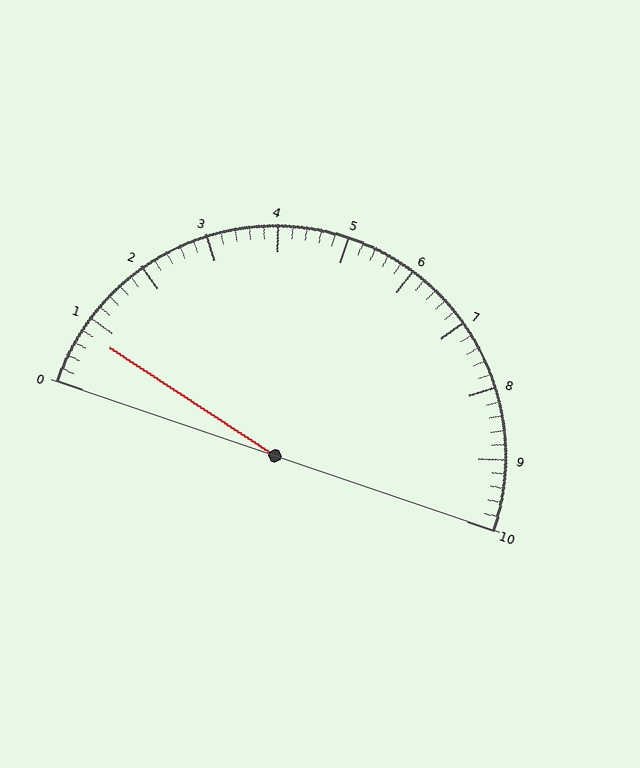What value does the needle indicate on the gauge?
The needle indicates approximately 0.8.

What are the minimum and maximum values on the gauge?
The gauge ranges from 0 to 10.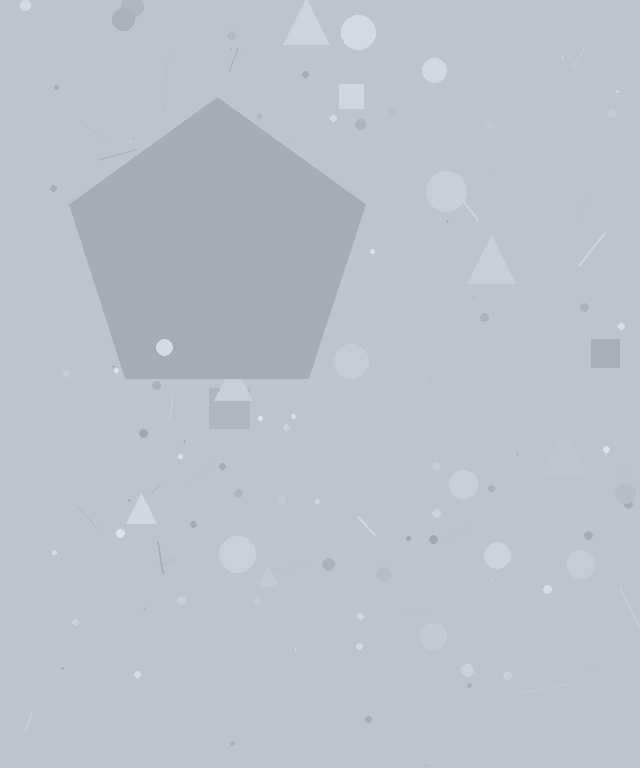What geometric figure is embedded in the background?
A pentagon is embedded in the background.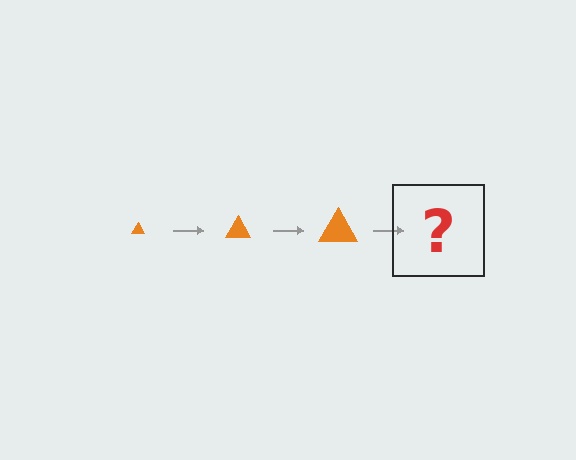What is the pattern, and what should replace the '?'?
The pattern is that the triangle gets progressively larger each step. The '?' should be an orange triangle, larger than the previous one.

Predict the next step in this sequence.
The next step is an orange triangle, larger than the previous one.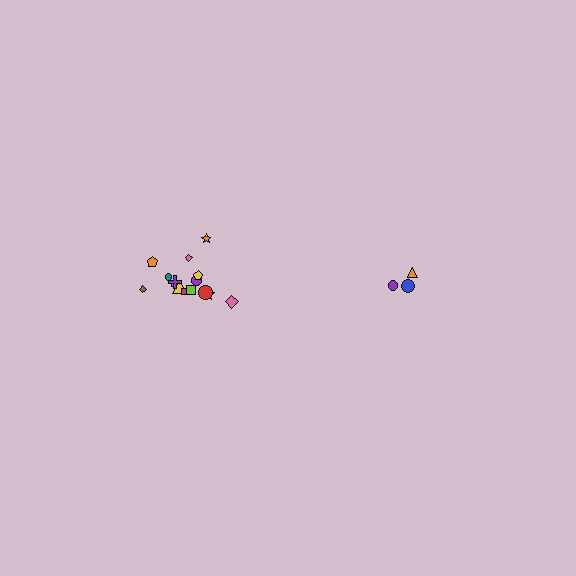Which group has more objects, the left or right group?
The left group.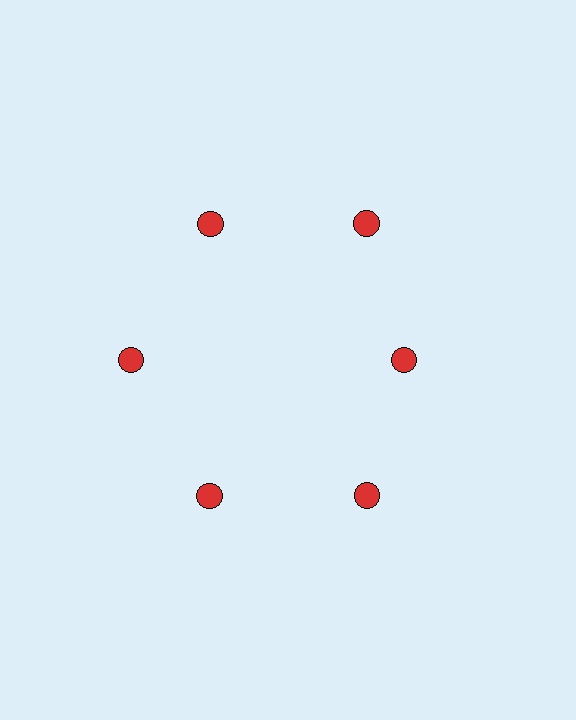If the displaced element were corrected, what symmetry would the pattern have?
It would have 6-fold rotational symmetry — the pattern would map onto itself every 60 degrees.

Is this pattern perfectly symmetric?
No. The 6 red circles are arranged in a ring, but one element near the 3 o'clock position is pulled inward toward the center, breaking the 6-fold rotational symmetry.